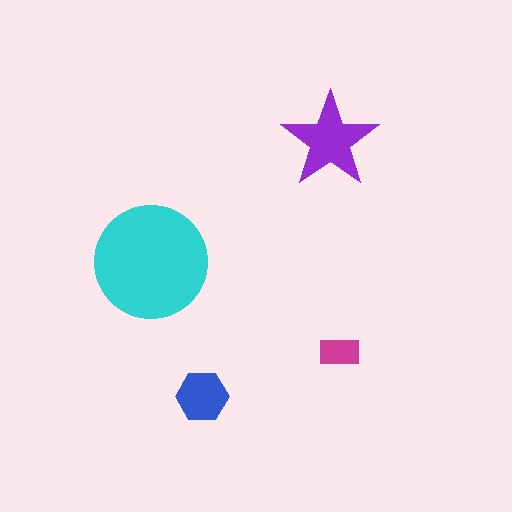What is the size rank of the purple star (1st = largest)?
2nd.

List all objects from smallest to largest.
The magenta rectangle, the blue hexagon, the purple star, the cyan circle.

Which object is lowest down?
The blue hexagon is bottommost.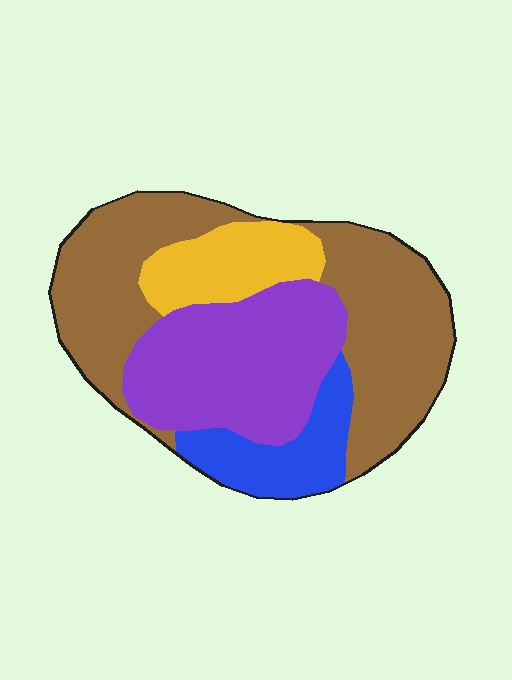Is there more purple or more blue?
Purple.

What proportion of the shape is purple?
Purple covers around 30% of the shape.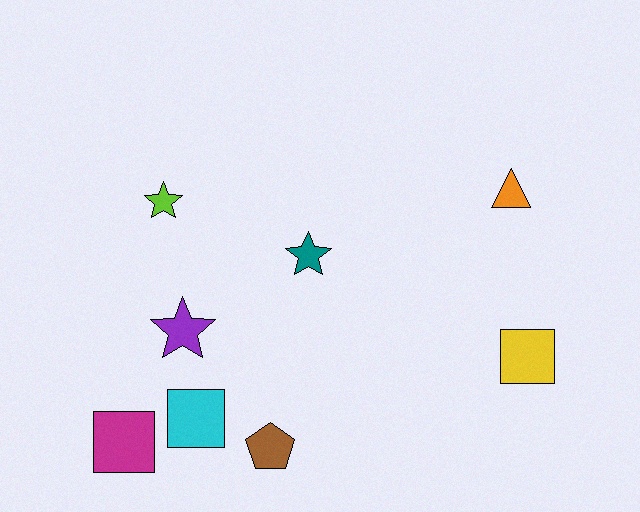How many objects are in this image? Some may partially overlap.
There are 8 objects.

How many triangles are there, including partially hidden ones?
There is 1 triangle.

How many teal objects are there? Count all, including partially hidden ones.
There is 1 teal object.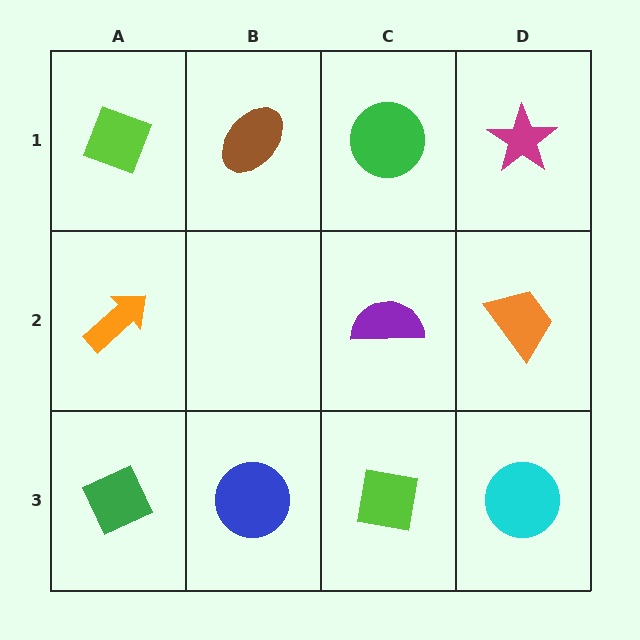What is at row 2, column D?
An orange trapezoid.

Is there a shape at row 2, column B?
No, that cell is empty.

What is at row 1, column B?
A brown ellipse.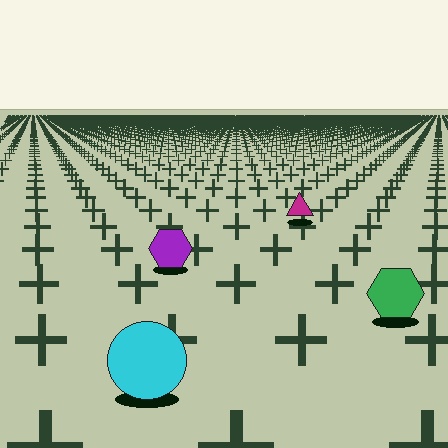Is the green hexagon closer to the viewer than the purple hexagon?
Yes. The green hexagon is closer — you can tell from the texture gradient: the ground texture is coarser near it.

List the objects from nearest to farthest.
From nearest to farthest: the cyan circle, the green hexagon, the purple hexagon, the magenta triangle.